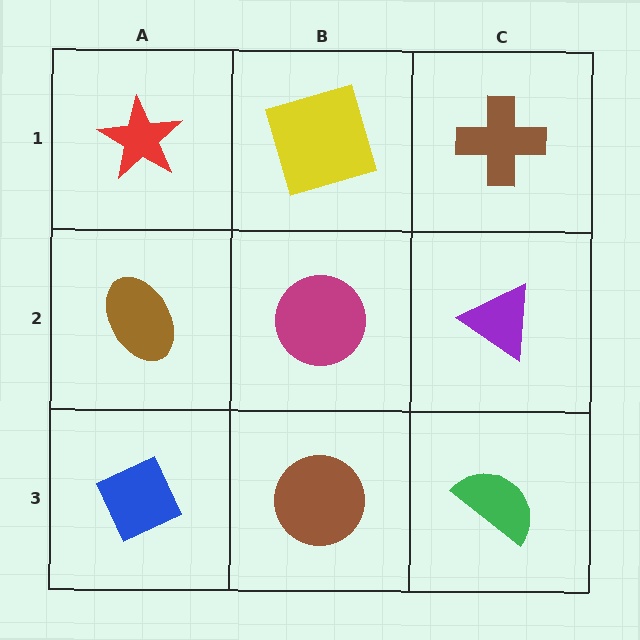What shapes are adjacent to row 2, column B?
A yellow square (row 1, column B), a brown circle (row 3, column B), a brown ellipse (row 2, column A), a purple triangle (row 2, column C).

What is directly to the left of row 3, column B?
A blue diamond.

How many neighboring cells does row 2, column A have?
3.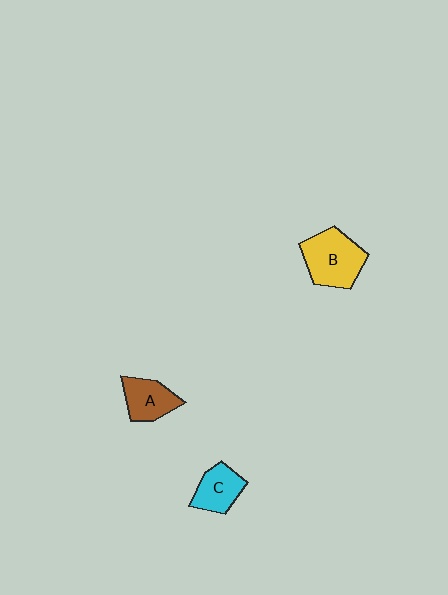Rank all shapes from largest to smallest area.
From largest to smallest: B (yellow), A (brown), C (cyan).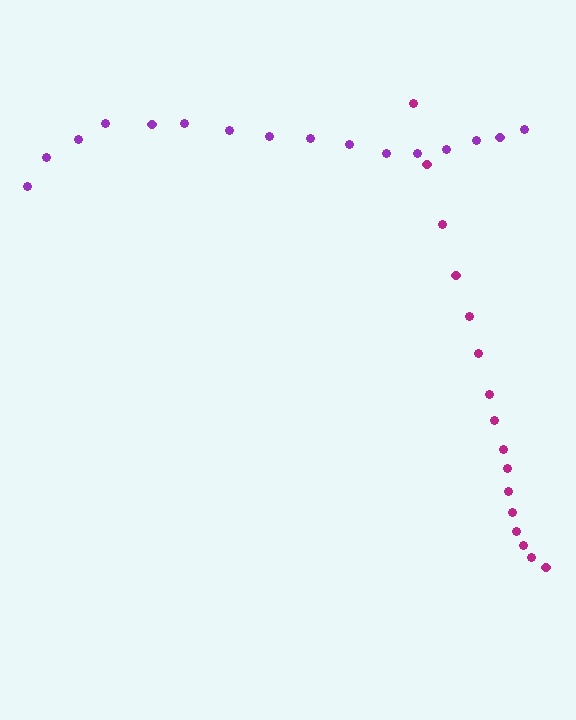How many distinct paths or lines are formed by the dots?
There are 2 distinct paths.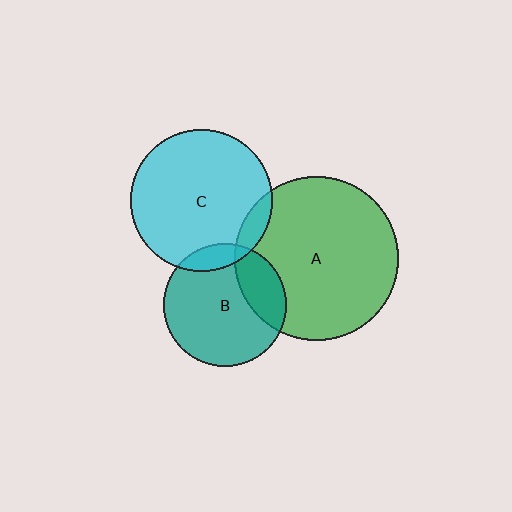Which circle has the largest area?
Circle A (green).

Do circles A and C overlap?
Yes.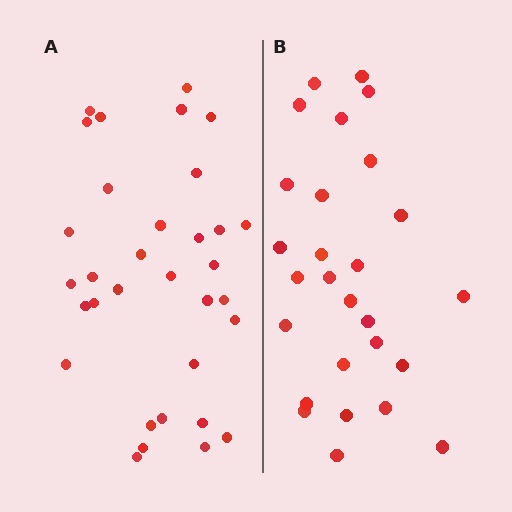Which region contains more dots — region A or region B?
Region A (the left region) has more dots.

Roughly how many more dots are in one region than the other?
Region A has about 6 more dots than region B.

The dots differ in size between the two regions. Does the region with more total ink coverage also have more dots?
No. Region B has more total ink coverage because its dots are larger, but region A actually contains more individual dots. Total area can be misleading — the number of items is what matters here.